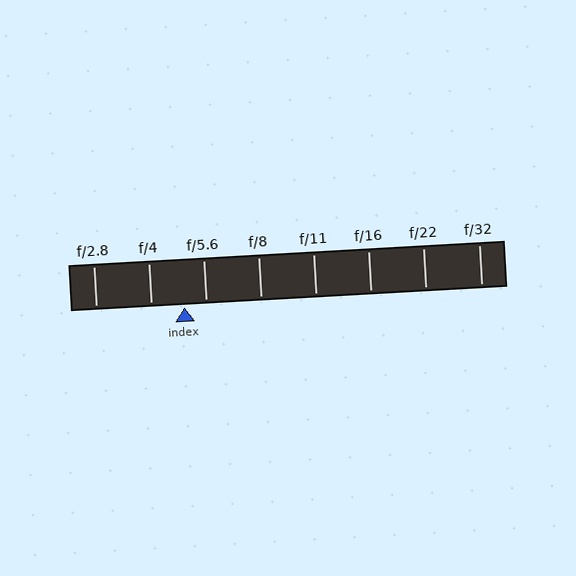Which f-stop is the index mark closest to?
The index mark is closest to f/5.6.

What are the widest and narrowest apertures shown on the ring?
The widest aperture shown is f/2.8 and the narrowest is f/32.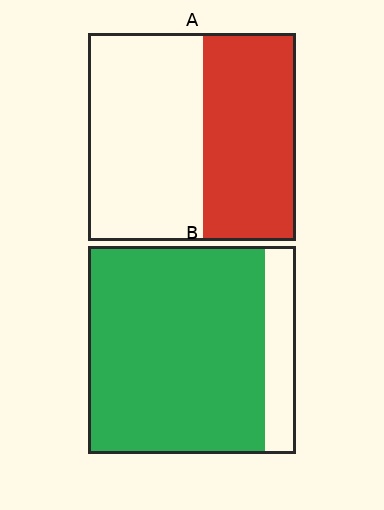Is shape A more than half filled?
No.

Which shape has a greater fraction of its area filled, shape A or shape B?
Shape B.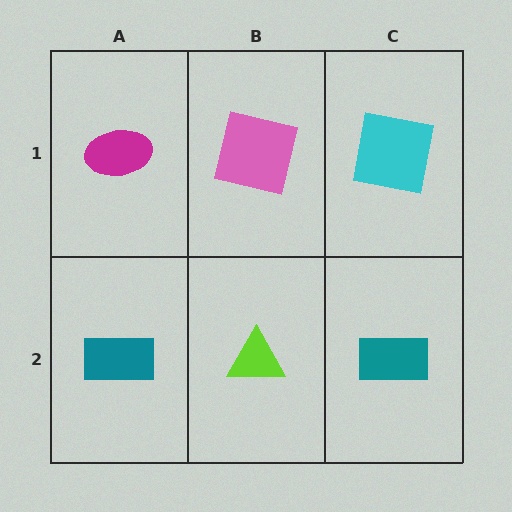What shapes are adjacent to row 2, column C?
A cyan square (row 1, column C), a lime triangle (row 2, column B).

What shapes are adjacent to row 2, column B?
A pink square (row 1, column B), a teal rectangle (row 2, column A), a teal rectangle (row 2, column C).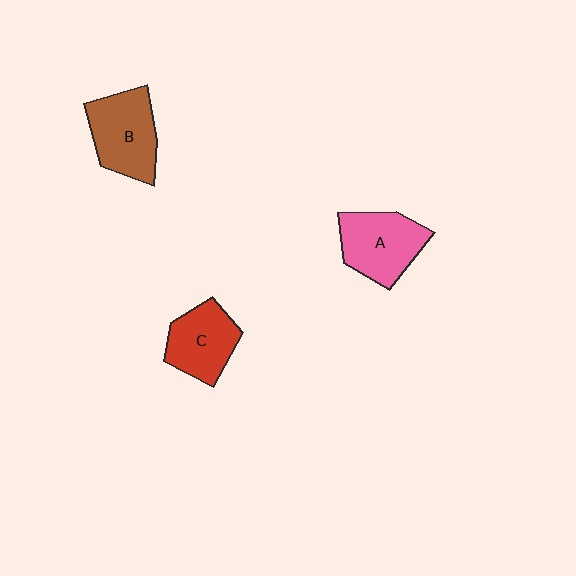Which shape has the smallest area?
Shape C (red).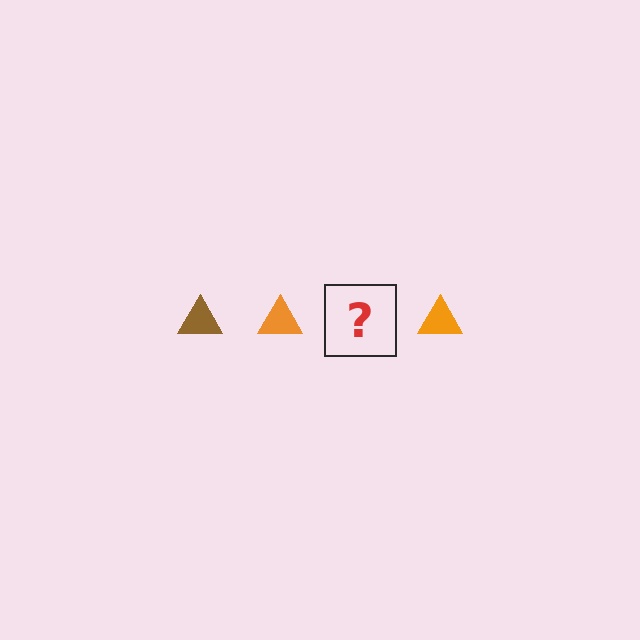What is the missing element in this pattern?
The missing element is a brown triangle.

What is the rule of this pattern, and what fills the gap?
The rule is that the pattern cycles through brown, orange triangles. The gap should be filled with a brown triangle.